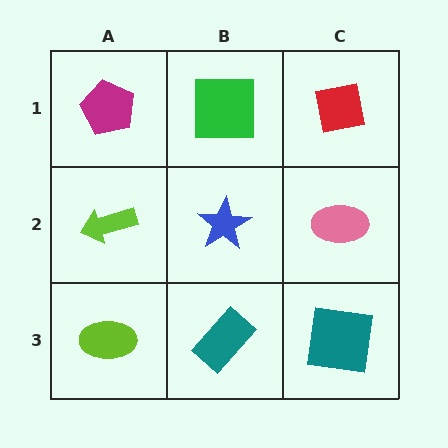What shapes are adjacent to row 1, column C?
A pink ellipse (row 2, column C), a green square (row 1, column B).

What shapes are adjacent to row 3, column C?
A pink ellipse (row 2, column C), a teal rectangle (row 3, column B).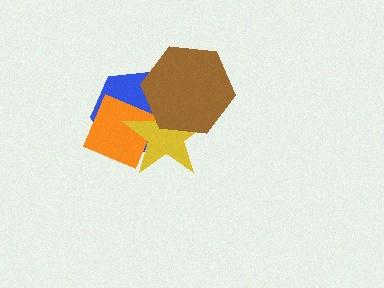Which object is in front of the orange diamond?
The yellow star is in front of the orange diamond.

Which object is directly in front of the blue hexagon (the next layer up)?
The orange diamond is directly in front of the blue hexagon.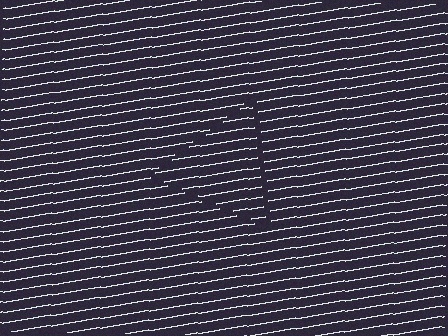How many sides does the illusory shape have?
3 sides — the line-ends trace a triangle.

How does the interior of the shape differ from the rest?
The interior of the shape contains the same grating, shifted by half a period — the contour is defined by the phase discontinuity where line-ends from the inner and outer gratings abut.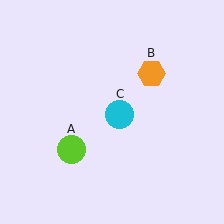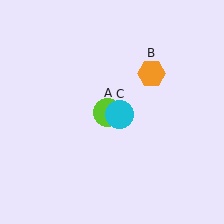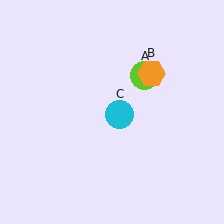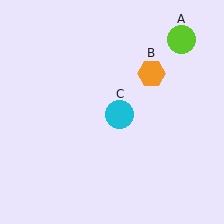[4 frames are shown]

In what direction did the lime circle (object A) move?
The lime circle (object A) moved up and to the right.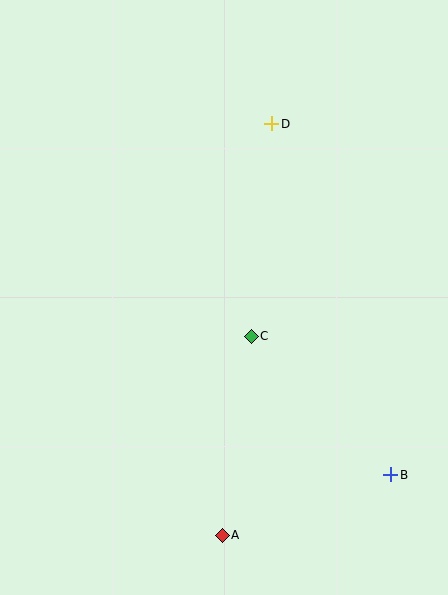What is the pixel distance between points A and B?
The distance between A and B is 179 pixels.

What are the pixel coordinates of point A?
Point A is at (222, 535).